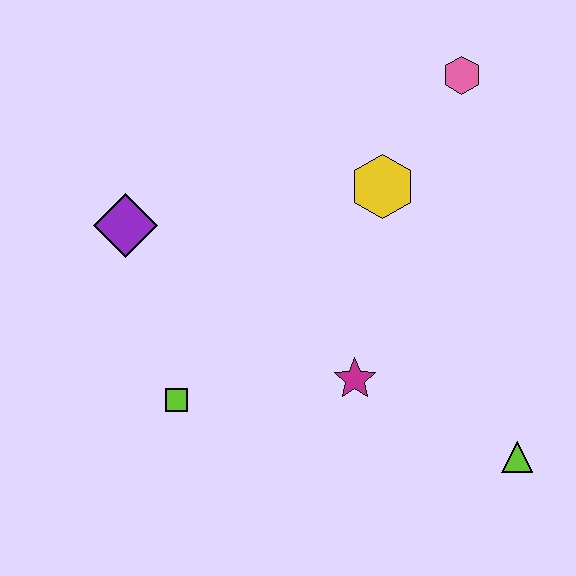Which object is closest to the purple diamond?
The lime square is closest to the purple diamond.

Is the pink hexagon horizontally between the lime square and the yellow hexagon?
No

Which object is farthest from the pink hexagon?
The lime square is farthest from the pink hexagon.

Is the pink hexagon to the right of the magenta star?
Yes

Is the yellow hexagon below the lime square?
No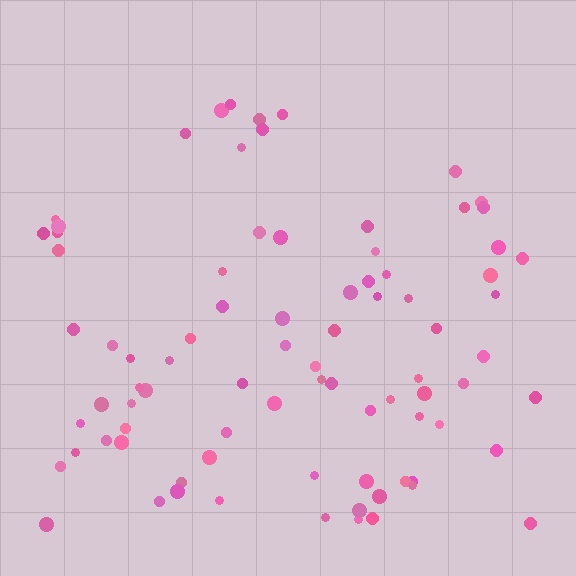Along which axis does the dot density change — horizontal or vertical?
Vertical.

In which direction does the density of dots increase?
From top to bottom, with the bottom side densest.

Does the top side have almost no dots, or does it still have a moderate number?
Still a moderate number, just noticeably fewer than the bottom.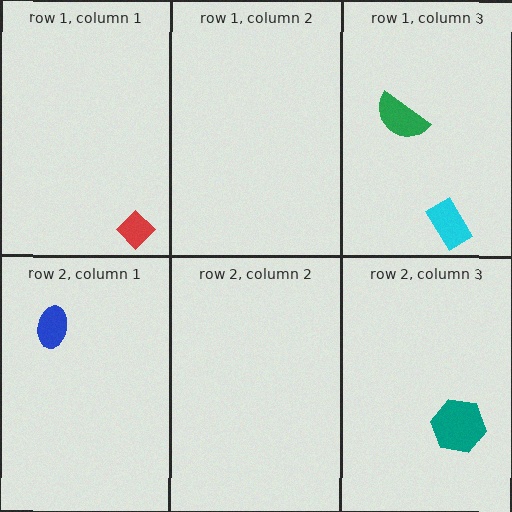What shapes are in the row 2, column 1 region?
The blue ellipse.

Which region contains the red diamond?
The row 1, column 1 region.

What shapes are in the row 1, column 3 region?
The cyan rectangle, the green semicircle.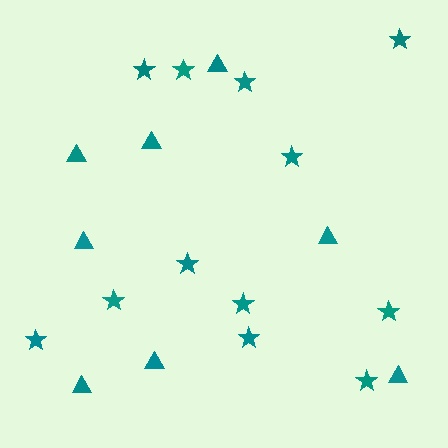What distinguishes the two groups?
There are 2 groups: one group of triangles (8) and one group of stars (12).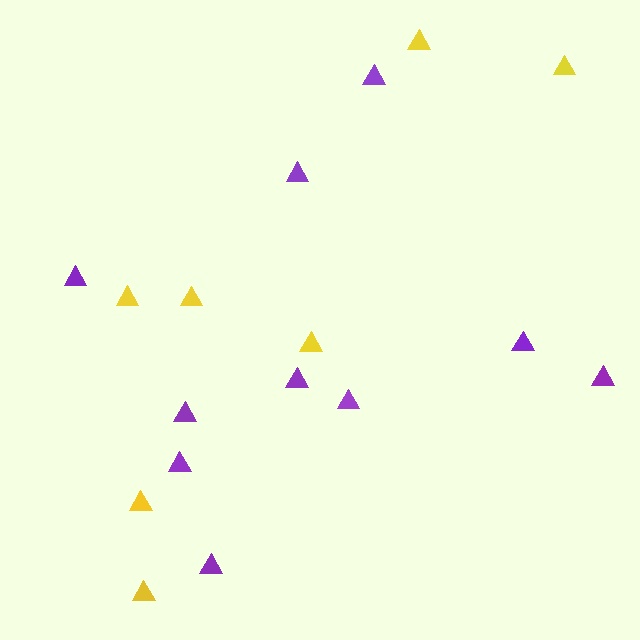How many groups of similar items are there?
There are 2 groups: one group of purple triangles (10) and one group of yellow triangles (7).